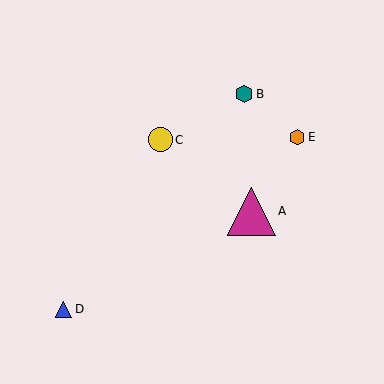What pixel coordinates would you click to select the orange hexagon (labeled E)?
Click at (297, 137) to select the orange hexagon E.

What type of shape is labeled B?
Shape B is a teal hexagon.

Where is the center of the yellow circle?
The center of the yellow circle is at (160, 140).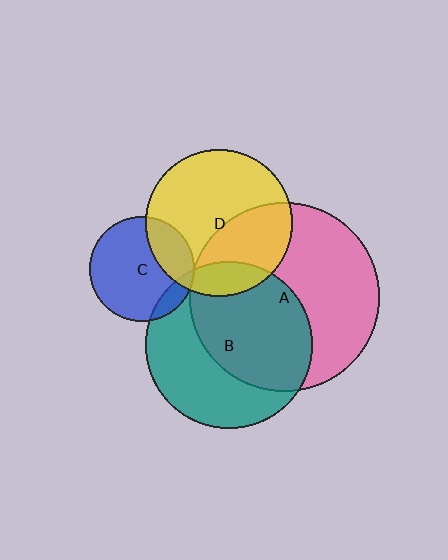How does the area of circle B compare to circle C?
Approximately 2.5 times.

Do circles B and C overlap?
Yes.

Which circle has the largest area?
Circle A (pink).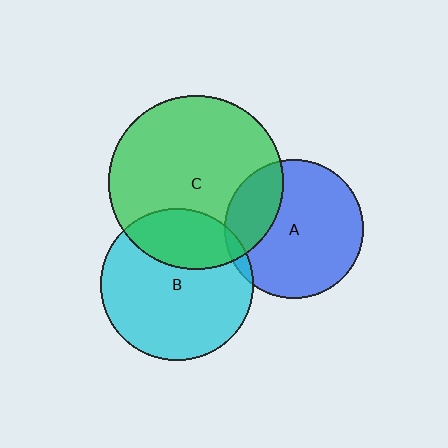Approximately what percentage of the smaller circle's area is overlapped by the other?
Approximately 30%.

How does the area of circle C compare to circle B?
Approximately 1.3 times.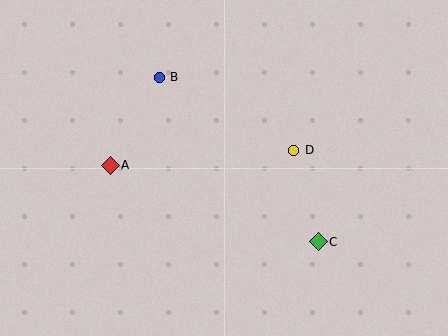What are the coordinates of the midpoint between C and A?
The midpoint between C and A is at (214, 204).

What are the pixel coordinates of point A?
Point A is at (110, 165).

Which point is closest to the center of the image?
Point D at (294, 150) is closest to the center.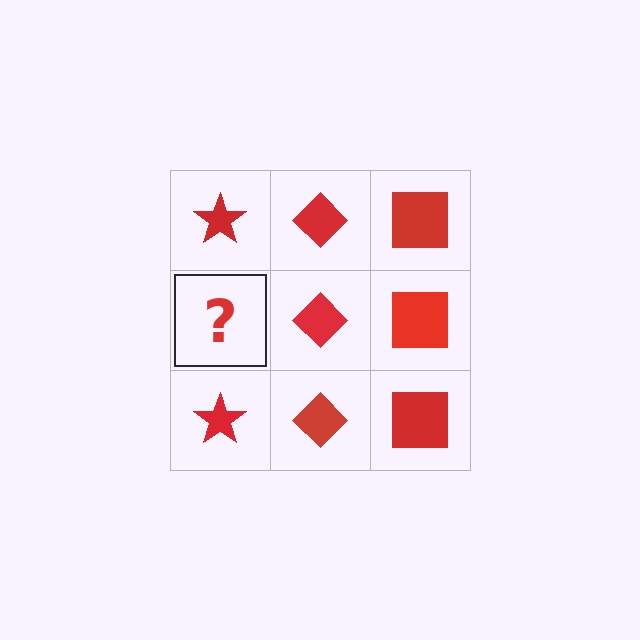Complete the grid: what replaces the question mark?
The question mark should be replaced with a red star.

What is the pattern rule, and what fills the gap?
The rule is that each column has a consistent shape. The gap should be filled with a red star.